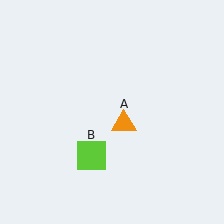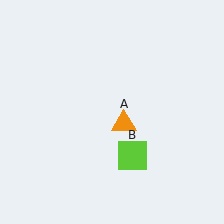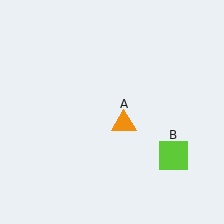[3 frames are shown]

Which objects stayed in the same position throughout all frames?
Orange triangle (object A) remained stationary.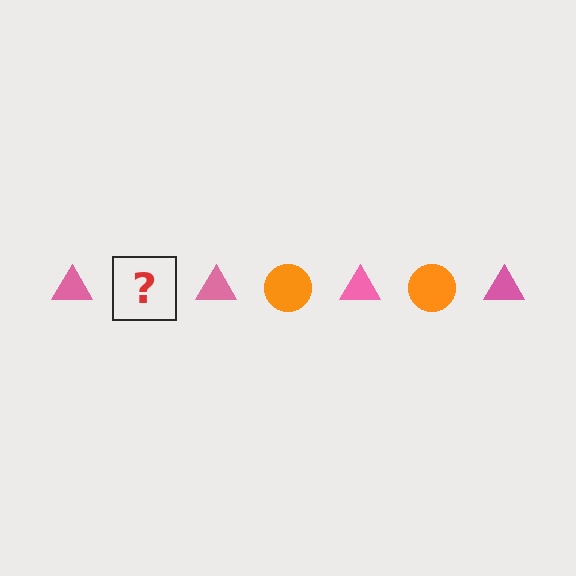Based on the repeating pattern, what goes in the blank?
The blank should be an orange circle.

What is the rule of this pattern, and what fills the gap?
The rule is that the pattern alternates between pink triangle and orange circle. The gap should be filled with an orange circle.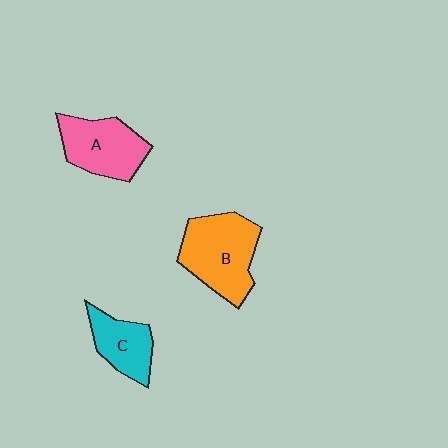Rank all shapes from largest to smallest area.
From largest to smallest: B (orange), A (pink), C (cyan).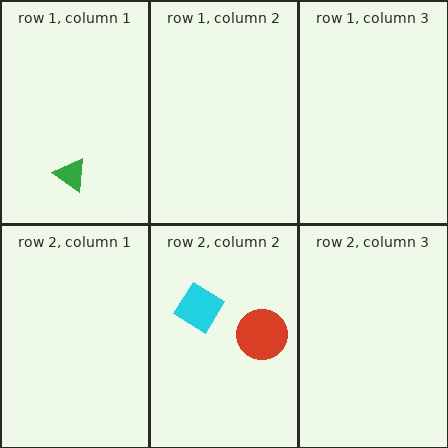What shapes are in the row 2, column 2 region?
The cyan diamond, the red circle.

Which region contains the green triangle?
The row 1, column 1 region.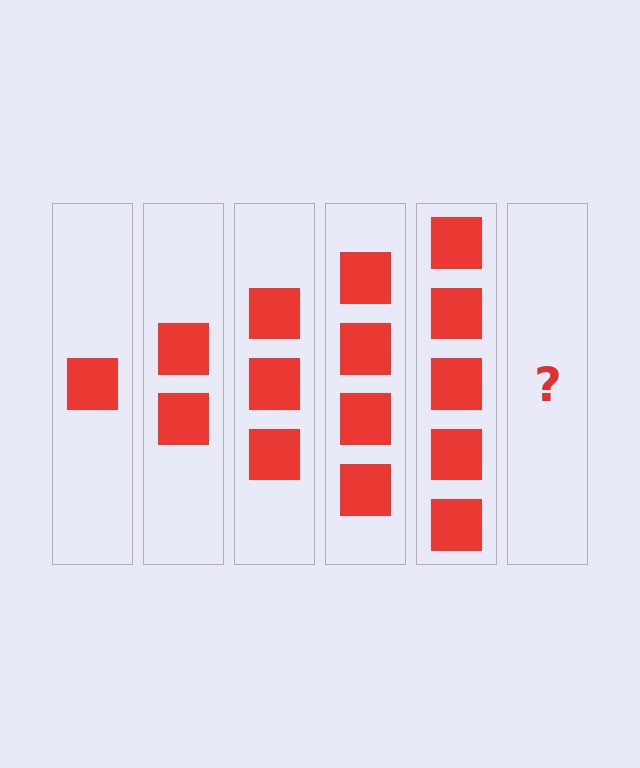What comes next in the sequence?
The next element should be 6 squares.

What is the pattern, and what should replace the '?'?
The pattern is that each step adds one more square. The '?' should be 6 squares.